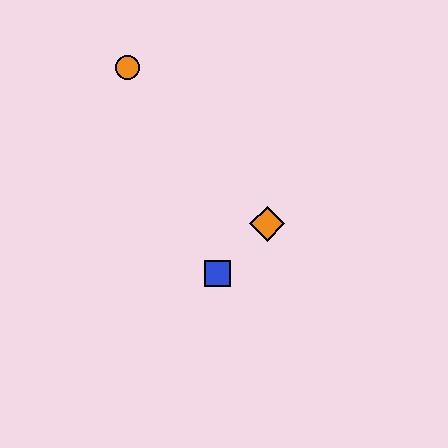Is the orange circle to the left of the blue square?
Yes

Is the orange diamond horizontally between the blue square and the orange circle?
No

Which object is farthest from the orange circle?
The blue square is farthest from the orange circle.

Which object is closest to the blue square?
The orange diamond is closest to the blue square.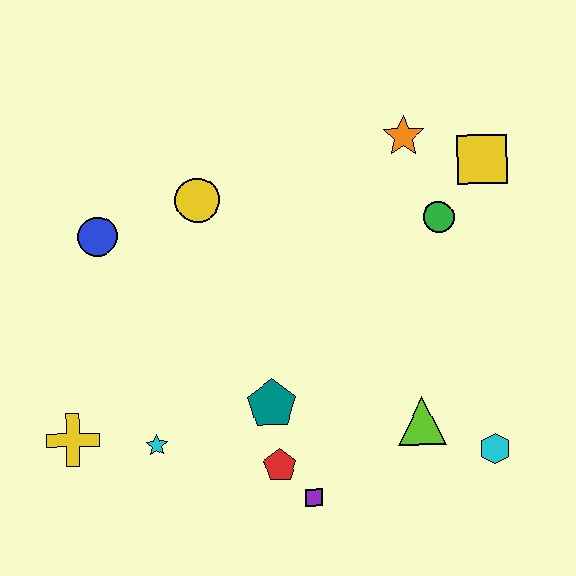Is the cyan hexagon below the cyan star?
Yes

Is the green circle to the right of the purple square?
Yes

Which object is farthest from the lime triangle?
The blue circle is farthest from the lime triangle.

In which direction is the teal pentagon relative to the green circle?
The teal pentagon is below the green circle.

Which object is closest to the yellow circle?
The blue circle is closest to the yellow circle.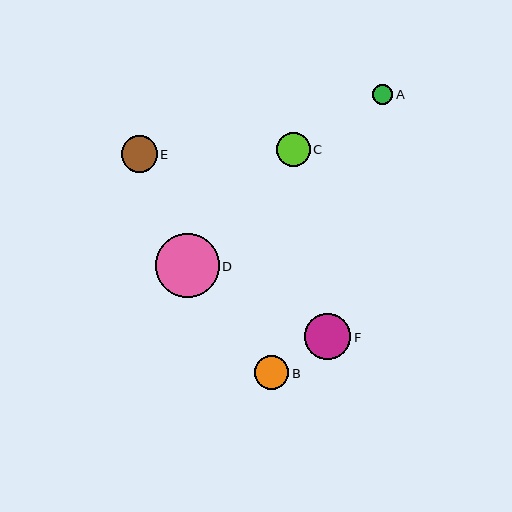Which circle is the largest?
Circle D is the largest with a size of approximately 64 pixels.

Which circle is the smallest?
Circle A is the smallest with a size of approximately 20 pixels.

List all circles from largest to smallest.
From largest to smallest: D, F, E, C, B, A.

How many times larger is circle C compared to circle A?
Circle C is approximately 1.7 times the size of circle A.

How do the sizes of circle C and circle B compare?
Circle C and circle B are approximately the same size.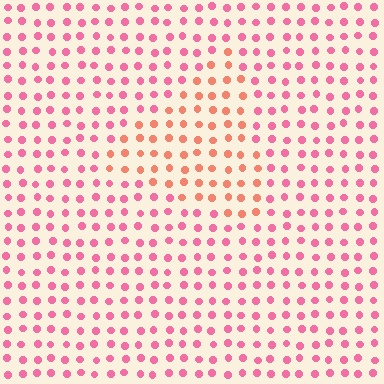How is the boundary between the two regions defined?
The boundary is defined purely by a slight shift in hue (about 34 degrees). Spacing, size, and orientation are identical on both sides.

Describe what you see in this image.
The image is filled with small pink elements in a uniform arrangement. A triangle-shaped region is visible where the elements are tinted to a slightly different hue, forming a subtle color boundary.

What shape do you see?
I see a triangle.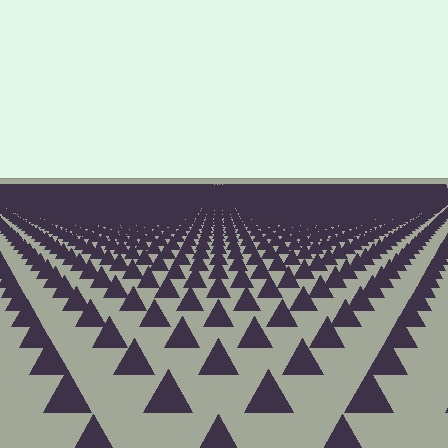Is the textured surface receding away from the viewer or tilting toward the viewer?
The surface is receding away from the viewer. Texture elements get smaller and denser toward the top.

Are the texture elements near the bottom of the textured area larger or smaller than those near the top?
Larger. Near the bottom, elements are closer to the viewer and appear at a bigger on-screen size.